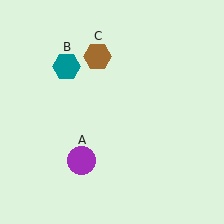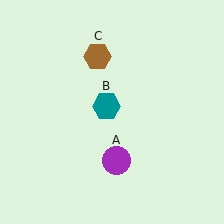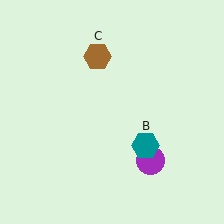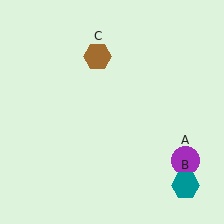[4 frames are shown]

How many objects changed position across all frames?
2 objects changed position: purple circle (object A), teal hexagon (object B).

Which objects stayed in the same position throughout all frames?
Brown hexagon (object C) remained stationary.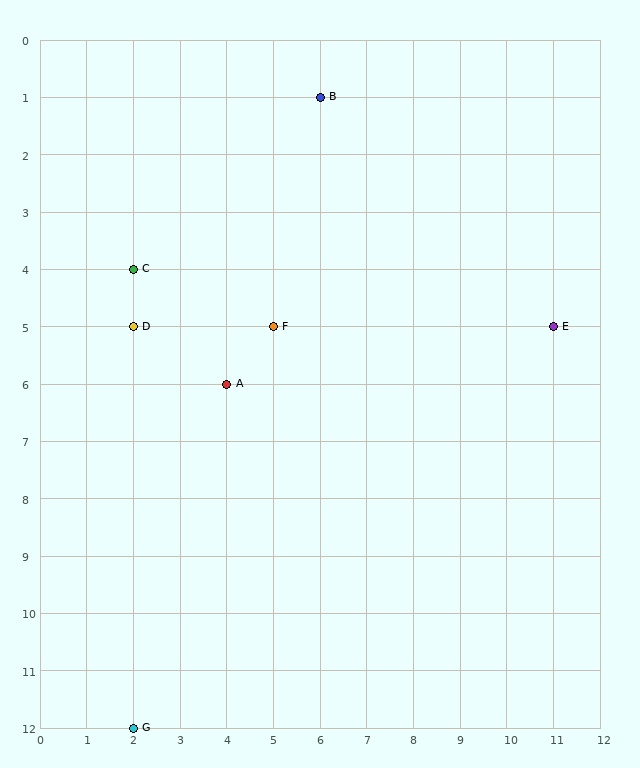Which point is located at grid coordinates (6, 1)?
Point B is at (6, 1).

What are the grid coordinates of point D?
Point D is at grid coordinates (2, 5).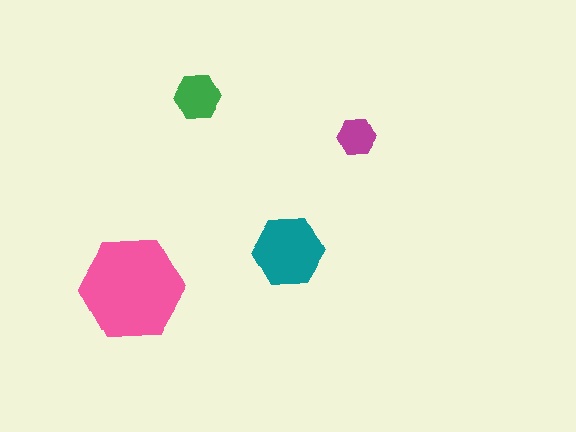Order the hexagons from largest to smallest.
the pink one, the teal one, the green one, the magenta one.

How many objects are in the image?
There are 4 objects in the image.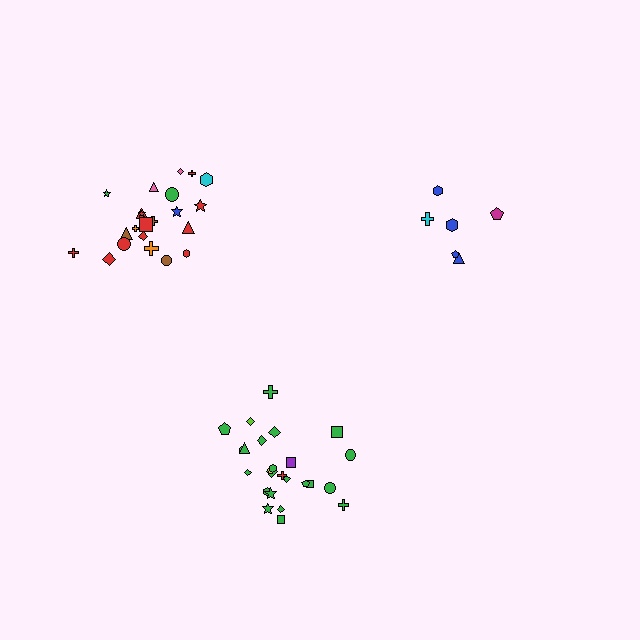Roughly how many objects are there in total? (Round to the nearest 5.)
Roughly 55 objects in total.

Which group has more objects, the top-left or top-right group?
The top-left group.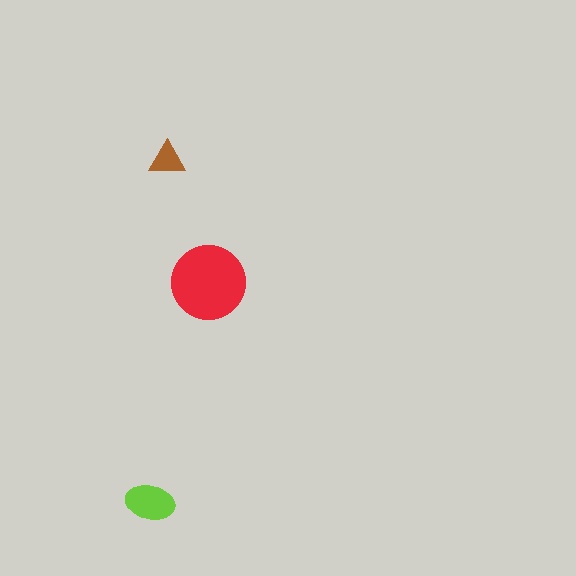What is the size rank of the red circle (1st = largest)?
1st.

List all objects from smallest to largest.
The brown triangle, the lime ellipse, the red circle.